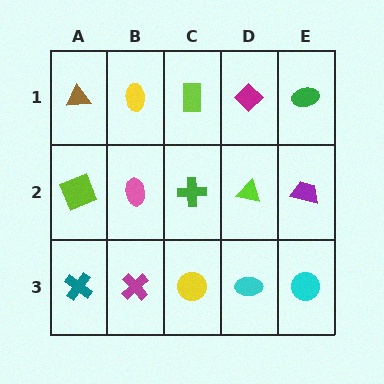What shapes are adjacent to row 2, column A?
A brown triangle (row 1, column A), a teal cross (row 3, column A), a pink ellipse (row 2, column B).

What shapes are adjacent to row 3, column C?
A green cross (row 2, column C), a magenta cross (row 3, column B), a cyan ellipse (row 3, column D).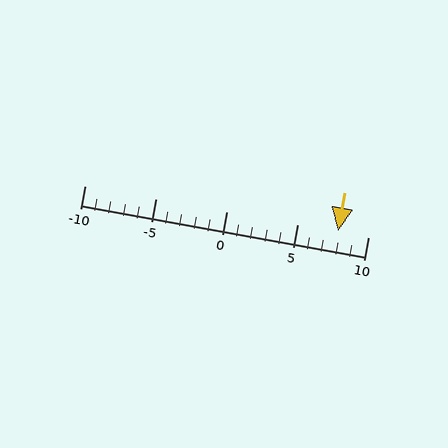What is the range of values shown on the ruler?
The ruler shows values from -10 to 10.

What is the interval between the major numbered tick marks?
The major tick marks are spaced 5 units apart.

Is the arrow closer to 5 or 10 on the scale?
The arrow is closer to 10.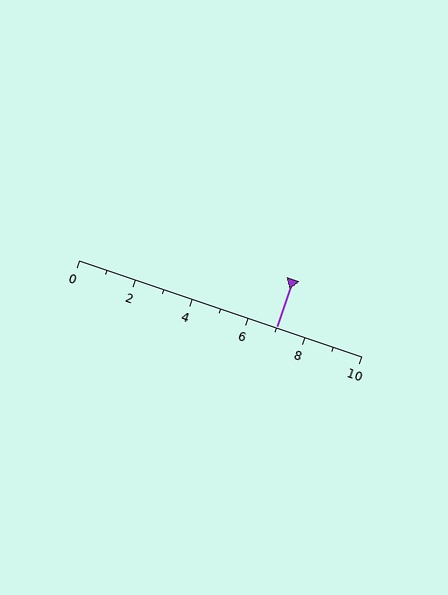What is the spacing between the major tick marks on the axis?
The major ticks are spaced 2 apart.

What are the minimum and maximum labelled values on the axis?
The axis runs from 0 to 10.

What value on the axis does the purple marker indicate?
The marker indicates approximately 7.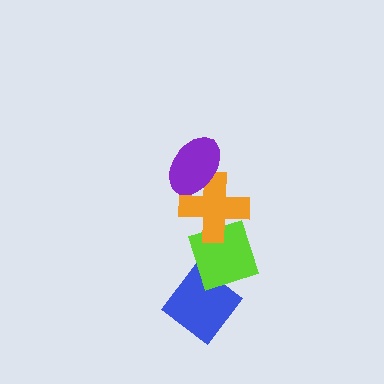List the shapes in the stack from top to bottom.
From top to bottom: the purple ellipse, the orange cross, the lime diamond, the blue diamond.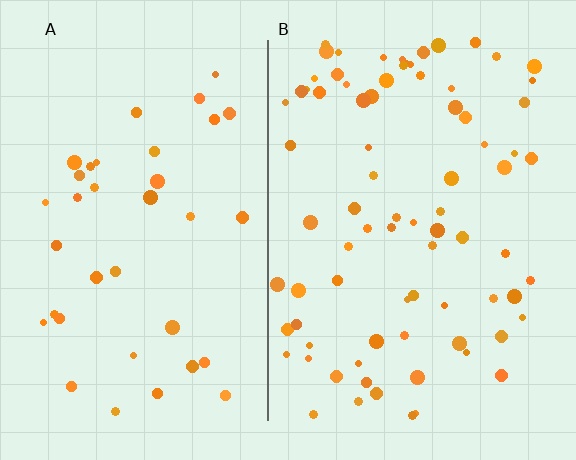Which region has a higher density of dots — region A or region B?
B (the right).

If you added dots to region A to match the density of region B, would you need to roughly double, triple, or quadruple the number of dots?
Approximately double.